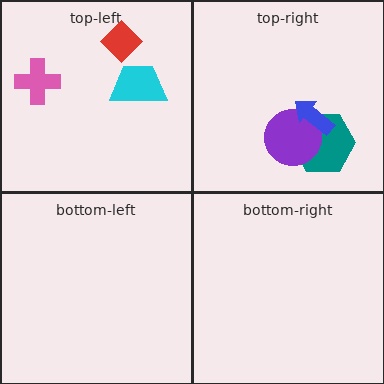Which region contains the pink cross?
The top-left region.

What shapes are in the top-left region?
The cyan trapezoid, the red diamond, the pink cross.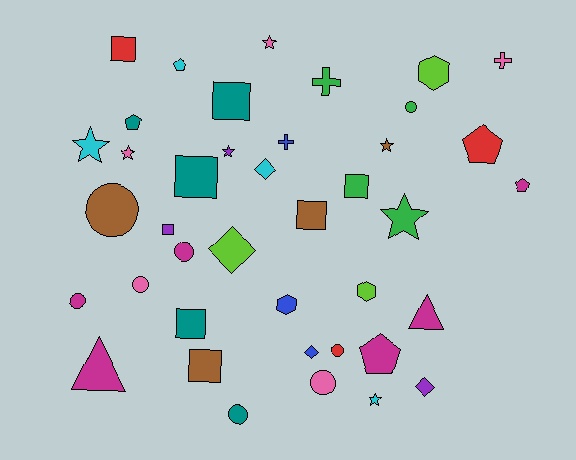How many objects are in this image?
There are 40 objects.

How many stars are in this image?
There are 7 stars.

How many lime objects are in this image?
There are 3 lime objects.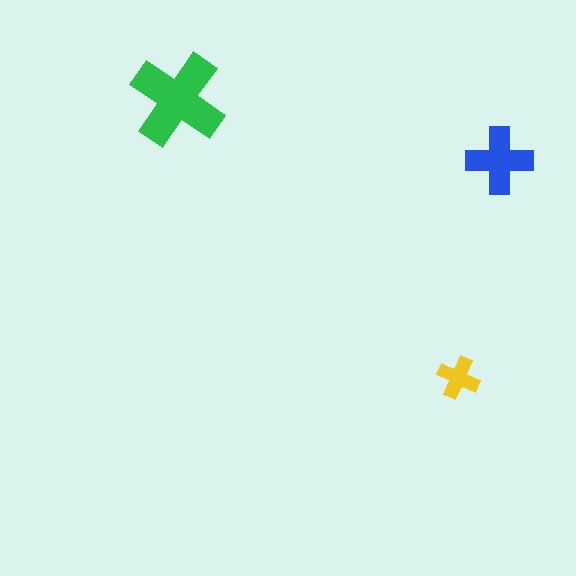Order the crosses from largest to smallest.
the green one, the blue one, the yellow one.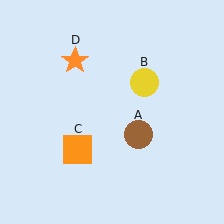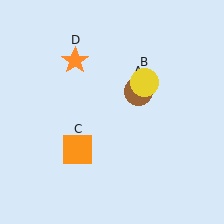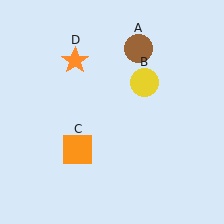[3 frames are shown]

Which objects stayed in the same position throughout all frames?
Yellow circle (object B) and orange square (object C) and orange star (object D) remained stationary.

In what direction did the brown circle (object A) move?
The brown circle (object A) moved up.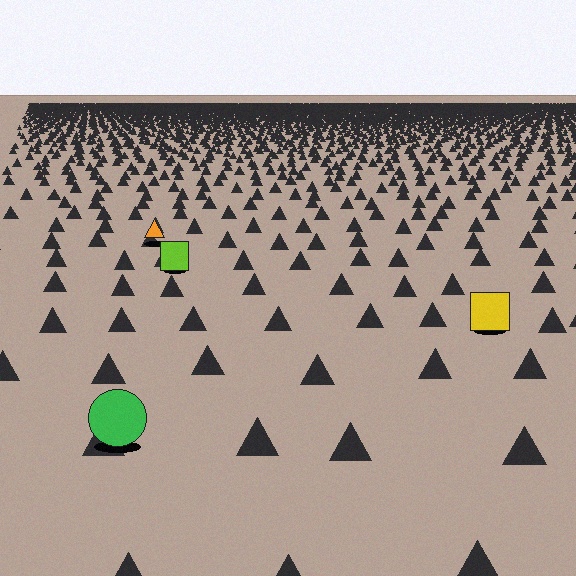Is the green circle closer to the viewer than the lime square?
Yes. The green circle is closer — you can tell from the texture gradient: the ground texture is coarser near it.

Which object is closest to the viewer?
The green circle is closest. The texture marks near it are larger and more spread out.